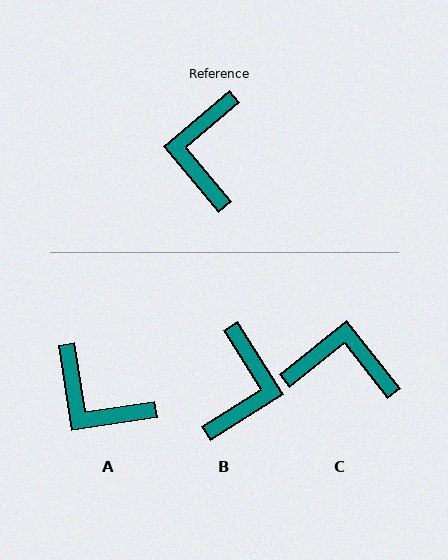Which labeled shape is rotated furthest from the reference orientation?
B, about 172 degrees away.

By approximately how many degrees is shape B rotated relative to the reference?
Approximately 172 degrees counter-clockwise.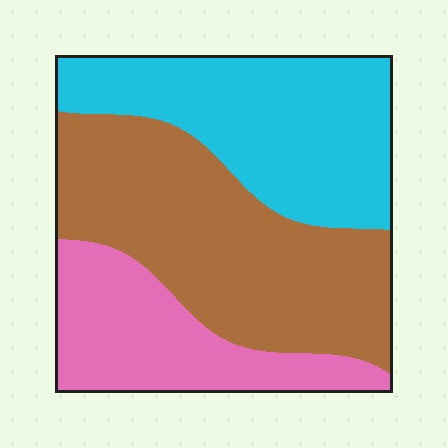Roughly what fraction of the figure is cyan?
Cyan takes up about one third (1/3) of the figure.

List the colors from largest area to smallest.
From largest to smallest: brown, cyan, pink.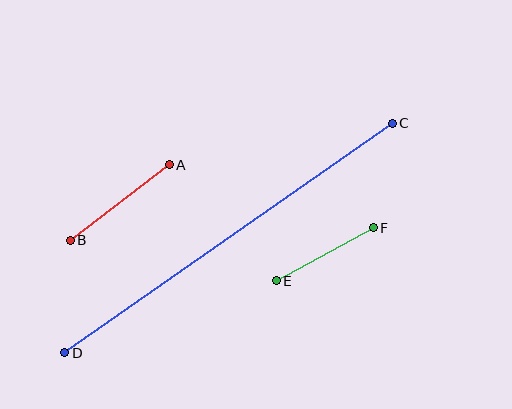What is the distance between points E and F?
The distance is approximately 111 pixels.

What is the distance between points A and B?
The distance is approximately 125 pixels.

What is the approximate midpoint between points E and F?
The midpoint is at approximately (325, 254) pixels.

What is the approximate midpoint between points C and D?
The midpoint is at approximately (228, 238) pixels.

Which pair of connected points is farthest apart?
Points C and D are farthest apart.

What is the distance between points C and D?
The distance is approximately 400 pixels.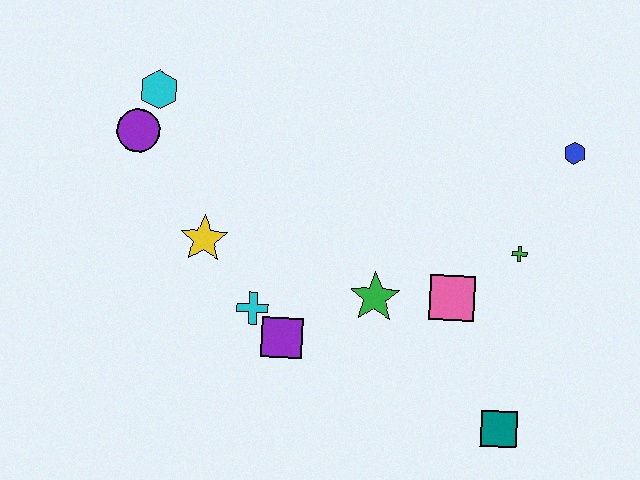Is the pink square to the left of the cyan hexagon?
No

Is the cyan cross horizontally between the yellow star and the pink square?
Yes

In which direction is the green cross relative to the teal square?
The green cross is above the teal square.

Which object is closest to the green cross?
The pink square is closest to the green cross.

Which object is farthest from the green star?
The cyan hexagon is farthest from the green star.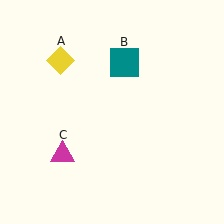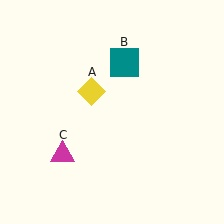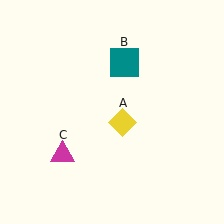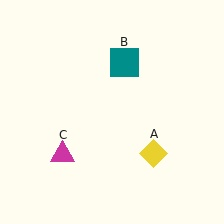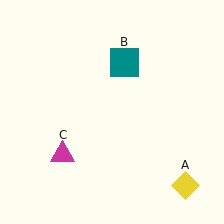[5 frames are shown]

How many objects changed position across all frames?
1 object changed position: yellow diamond (object A).